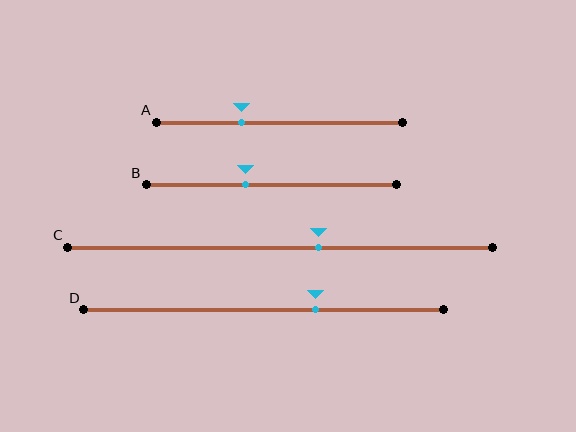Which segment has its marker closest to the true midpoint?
Segment C has its marker closest to the true midpoint.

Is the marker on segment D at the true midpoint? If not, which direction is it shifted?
No, the marker on segment D is shifted to the right by about 14% of the segment length.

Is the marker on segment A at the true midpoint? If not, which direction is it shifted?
No, the marker on segment A is shifted to the left by about 15% of the segment length.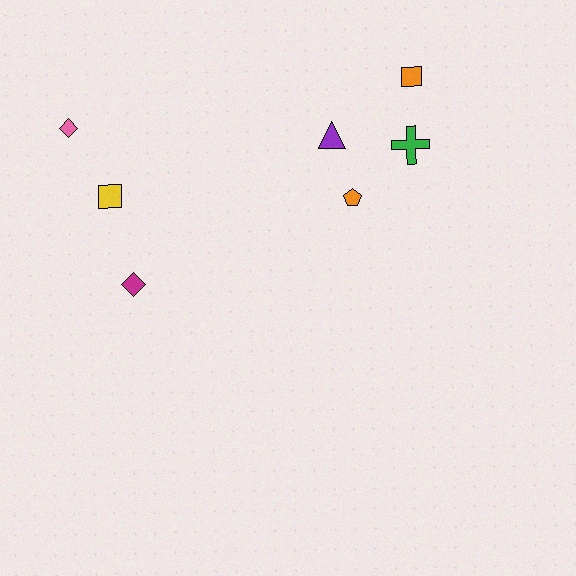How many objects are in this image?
There are 7 objects.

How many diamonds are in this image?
There are 2 diamonds.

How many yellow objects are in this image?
There is 1 yellow object.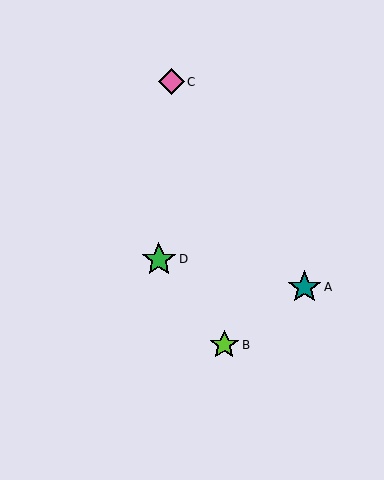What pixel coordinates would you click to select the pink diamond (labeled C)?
Click at (171, 82) to select the pink diamond C.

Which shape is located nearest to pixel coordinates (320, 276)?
The teal star (labeled A) at (305, 287) is nearest to that location.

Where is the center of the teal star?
The center of the teal star is at (305, 287).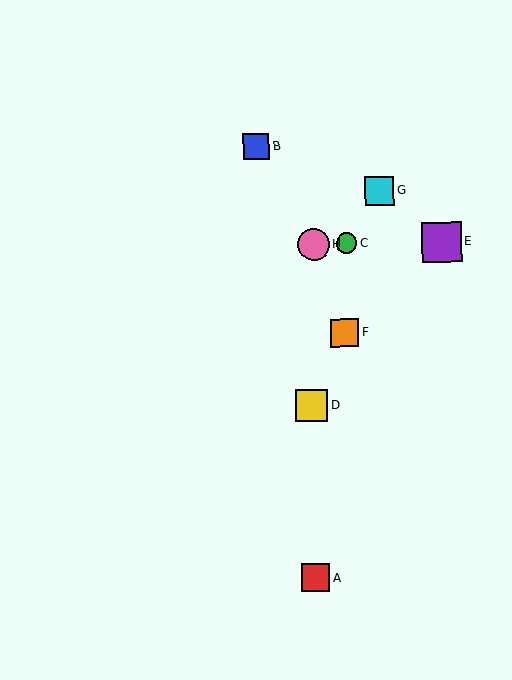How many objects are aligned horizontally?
3 objects (C, E, H) are aligned horizontally.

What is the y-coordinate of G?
Object G is at y≈191.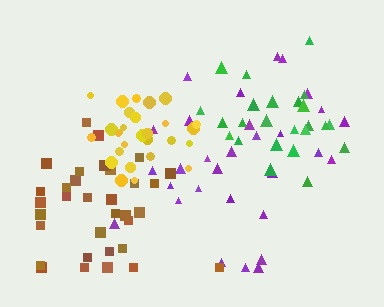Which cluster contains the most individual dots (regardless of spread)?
Brown (35).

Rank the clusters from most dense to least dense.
yellow, green, brown, purple.